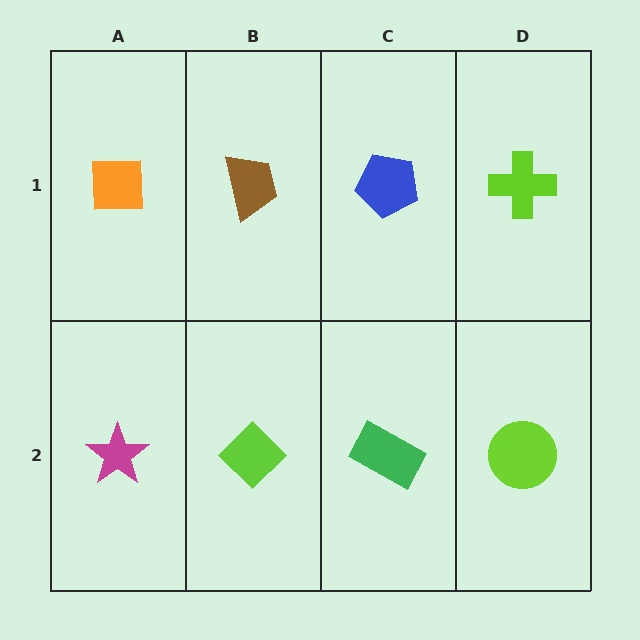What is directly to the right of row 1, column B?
A blue pentagon.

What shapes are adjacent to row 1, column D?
A lime circle (row 2, column D), a blue pentagon (row 1, column C).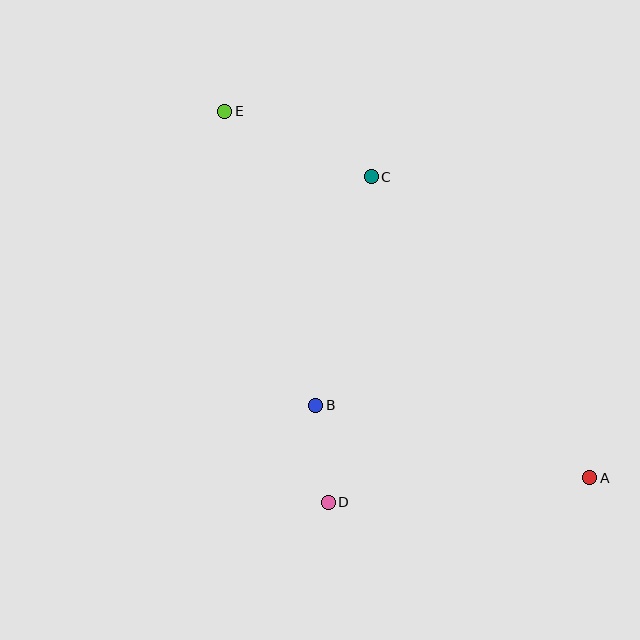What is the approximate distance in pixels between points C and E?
The distance between C and E is approximately 160 pixels.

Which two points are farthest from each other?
Points A and E are farthest from each other.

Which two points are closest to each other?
Points B and D are closest to each other.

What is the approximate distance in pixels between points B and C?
The distance between B and C is approximately 235 pixels.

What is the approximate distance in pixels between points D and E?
The distance between D and E is approximately 404 pixels.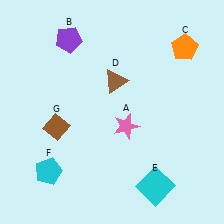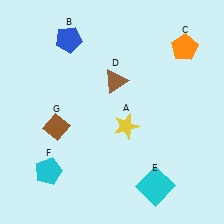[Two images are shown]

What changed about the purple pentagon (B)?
In Image 1, B is purple. In Image 2, it changed to blue.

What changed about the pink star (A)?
In Image 1, A is pink. In Image 2, it changed to yellow.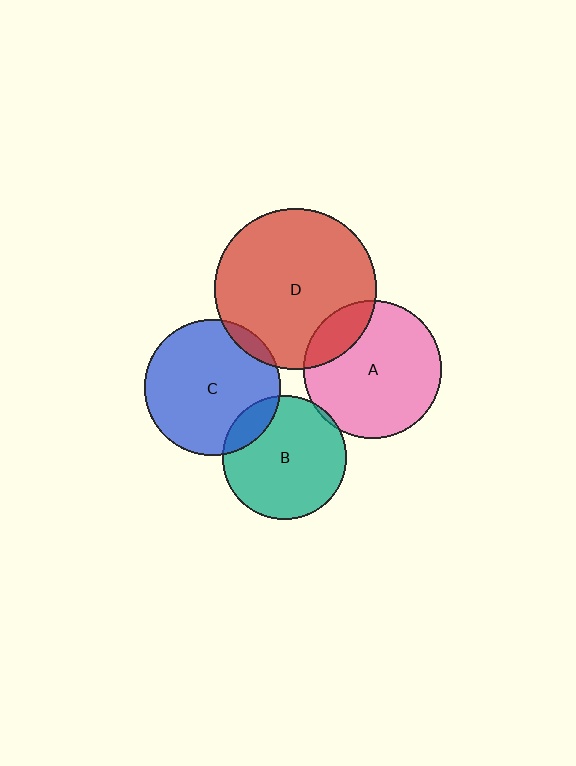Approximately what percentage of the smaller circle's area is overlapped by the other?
Approximately 5%.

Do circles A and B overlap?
Yes.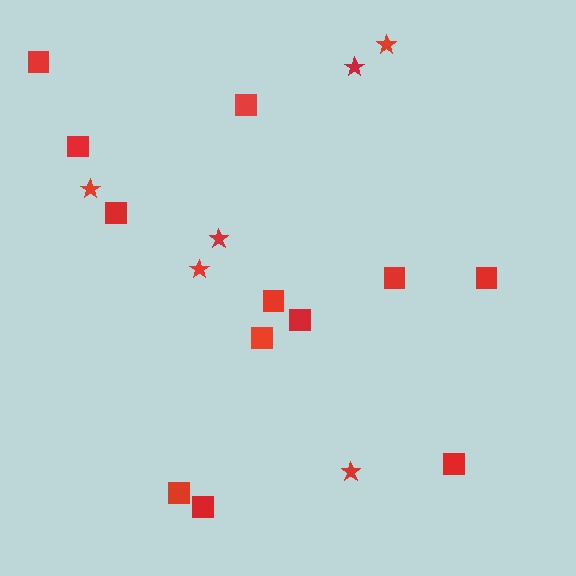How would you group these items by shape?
There are 2 groups: one group of squares (12) and one group of stars (6).